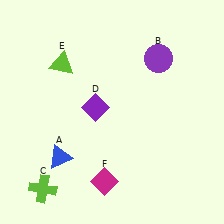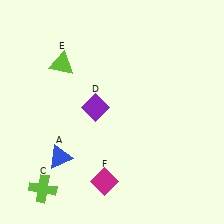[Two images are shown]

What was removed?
The purple circle (B) was removed in Image 2.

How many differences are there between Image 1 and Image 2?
There is 1 difference between the two images.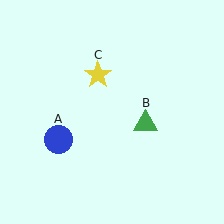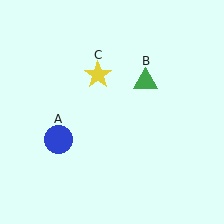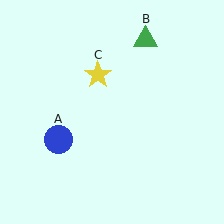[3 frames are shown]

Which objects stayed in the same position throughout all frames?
Blue circle (object A) and yellow star (object C) remained stationary.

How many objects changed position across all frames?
1 object changed position: green triangle (object B).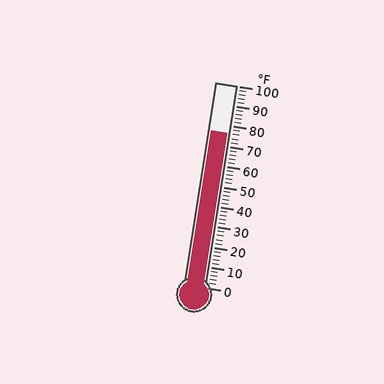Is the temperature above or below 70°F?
The temperature is above 70°F.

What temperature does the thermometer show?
The thermometer shows approximately 76°F.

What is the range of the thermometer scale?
The thermometer scale ranges from 0°F to 100°F.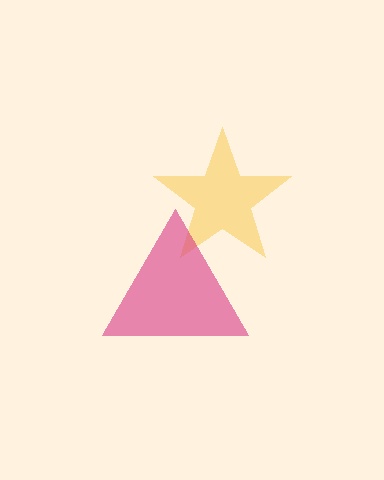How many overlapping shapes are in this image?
There are 2 overlapping shapes in the image.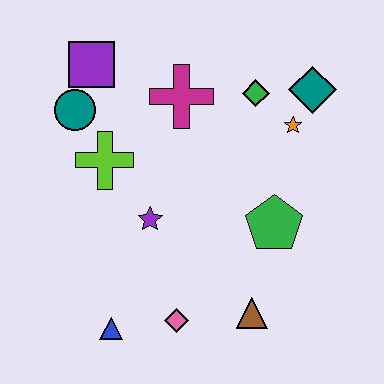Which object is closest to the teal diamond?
The orange star is closest to the teal diamond.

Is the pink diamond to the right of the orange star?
No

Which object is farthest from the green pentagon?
The purple square is farthest from the green pentagon.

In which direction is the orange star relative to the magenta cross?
The orange star is to the right of the magenta cross.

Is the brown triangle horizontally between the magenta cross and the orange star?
Yes